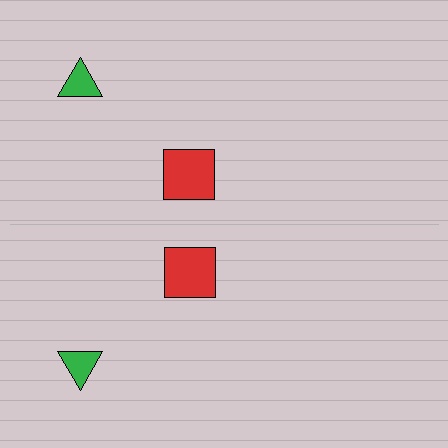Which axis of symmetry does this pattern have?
The pattern has a horizontal axis of symmetry running through the center of the image.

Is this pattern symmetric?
Yes, this pattern has bilateral (reflection) symmetry.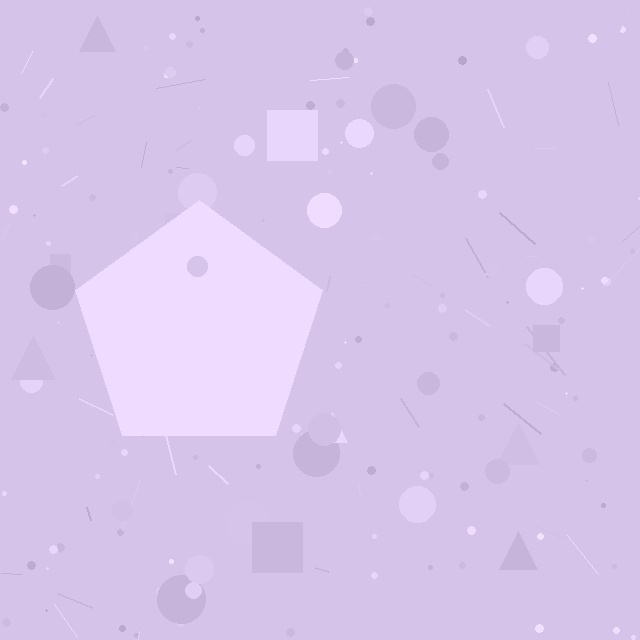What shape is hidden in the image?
A pentagon is hidden in the image.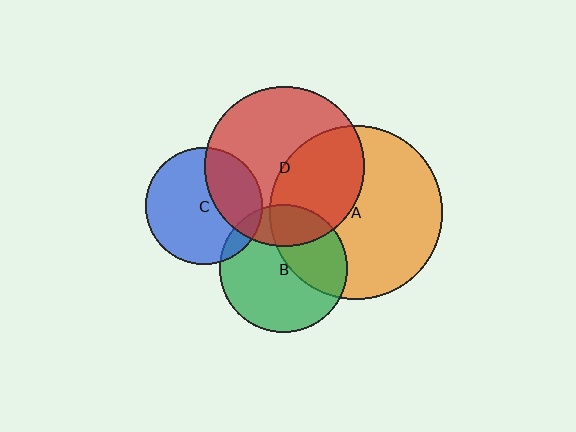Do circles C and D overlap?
Yes.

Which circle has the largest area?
Circle A (orange).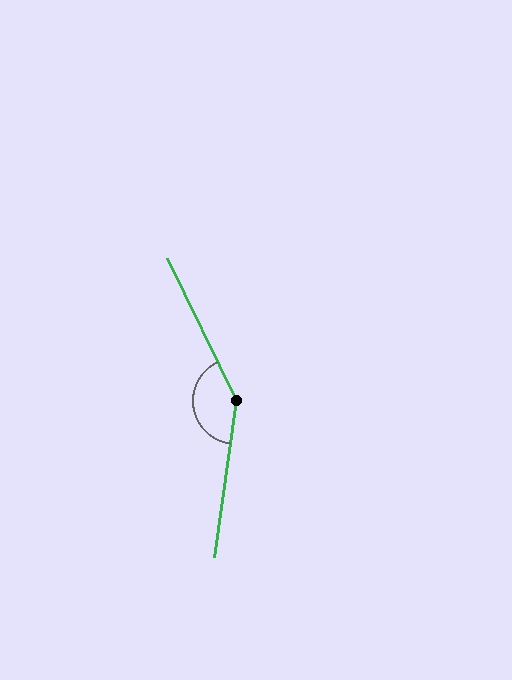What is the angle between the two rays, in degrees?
Approximately 146 degrees.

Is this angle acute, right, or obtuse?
It is obtuse.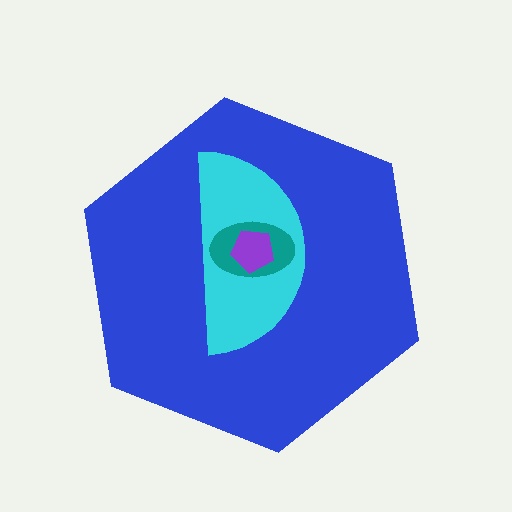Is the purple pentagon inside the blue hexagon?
Yes.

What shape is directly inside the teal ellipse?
The purple pentagon.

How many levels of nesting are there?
4.